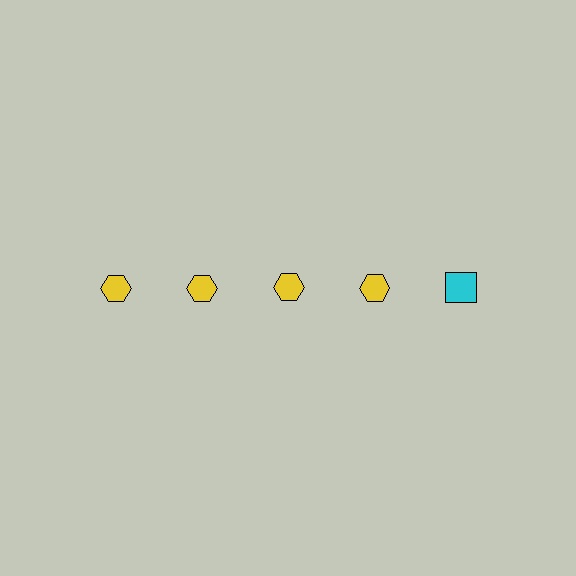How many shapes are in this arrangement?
There are 5 shapes arranged in a grid pattern.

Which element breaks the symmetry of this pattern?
The cyan square in the top row, rightmost column breaks the symmetry. All other shapes are yellow hexagons.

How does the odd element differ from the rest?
It differs in both color (cyan instead of yellow) and shape (square instead of hexagon).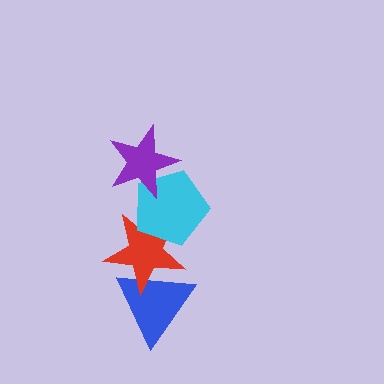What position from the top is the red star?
The red star is 3rd from the top.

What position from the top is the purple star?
The purple star is 1st from the top.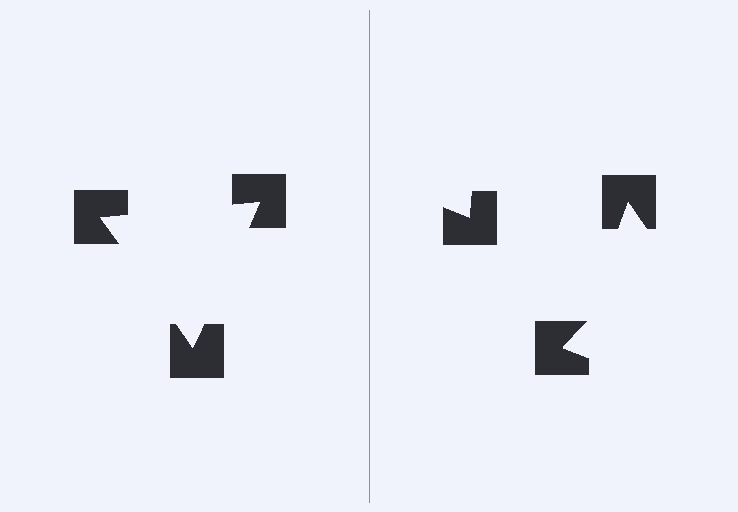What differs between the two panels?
The notched squares are positioned identically on both sides; only the wedge orientations differ. On the left they align to a triangle; on the right they are misaligned.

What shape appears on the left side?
An illusory triangle.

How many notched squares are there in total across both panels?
6 — 3 on each side.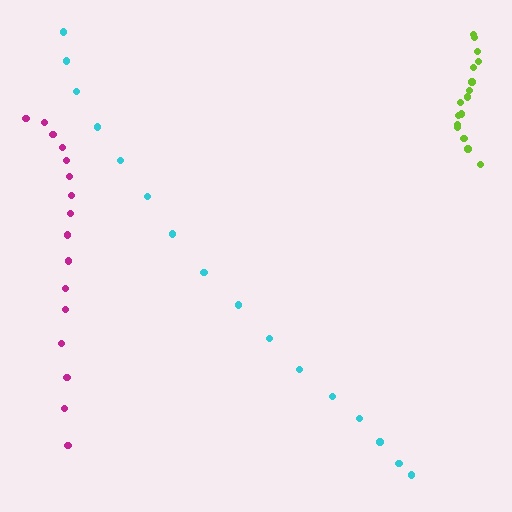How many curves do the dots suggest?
There are 3 distinct paths.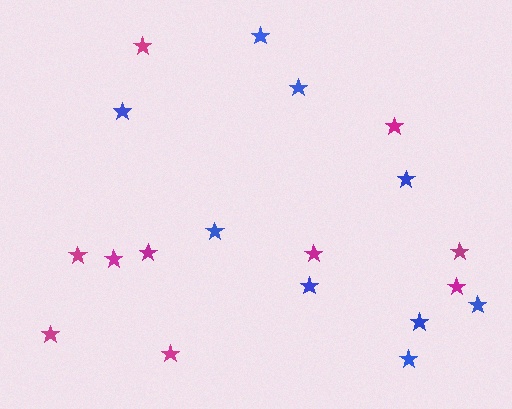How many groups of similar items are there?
There are 2 groups: one group of magenta stars (10) and one group of blue stars (9).